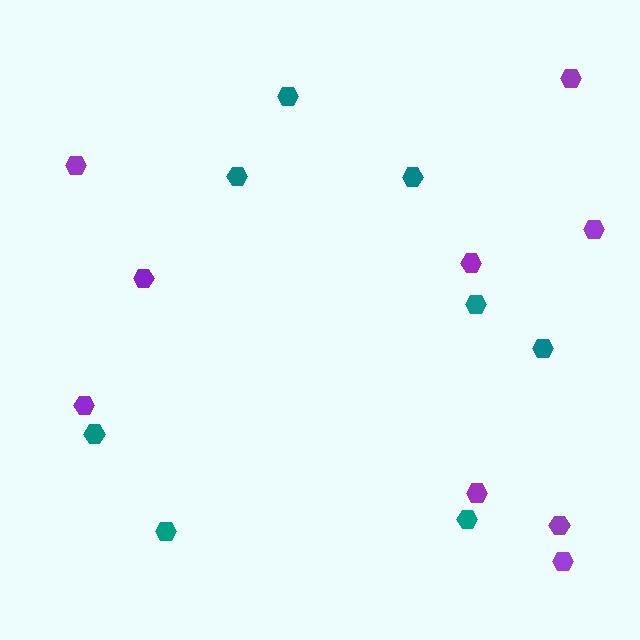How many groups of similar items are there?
There are 2 groups: one group of purple hexagons (9) and one group of teal hexagons (8).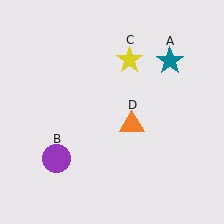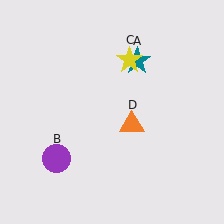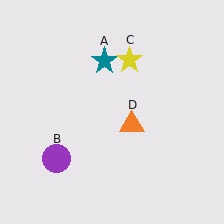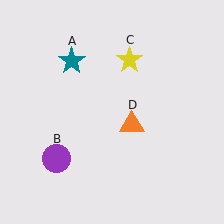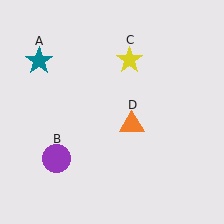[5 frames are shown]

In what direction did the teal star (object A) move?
The teal star (object A) moved left.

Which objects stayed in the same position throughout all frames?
Purple circle (object B) and yellow star (object C) and orange triangle (object D) remained stationary.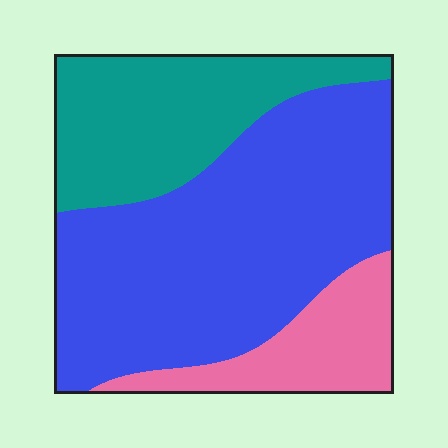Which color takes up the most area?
Blue, at roughly 55%.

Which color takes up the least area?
Pink, at roughly 15%.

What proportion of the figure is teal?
Teal covers 27% of the figure.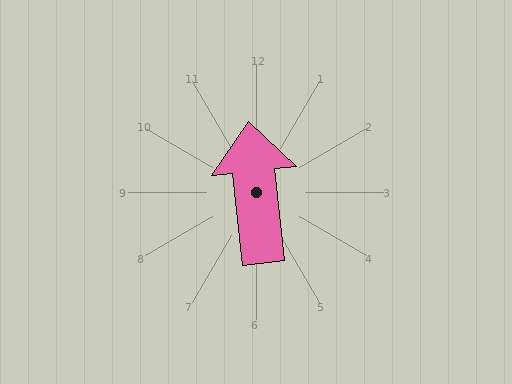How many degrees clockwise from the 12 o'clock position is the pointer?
Approximately 354 degrees.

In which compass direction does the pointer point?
North.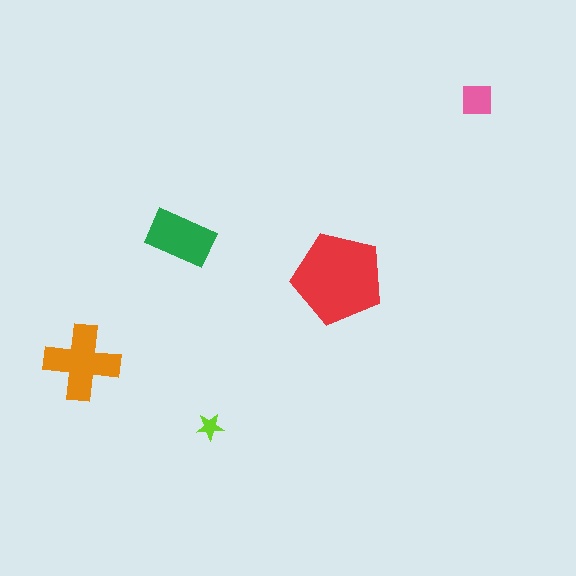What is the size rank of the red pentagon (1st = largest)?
1st.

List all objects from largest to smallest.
The red pentagon, the orange cross, the green rectangle, the pink square, the lime star.